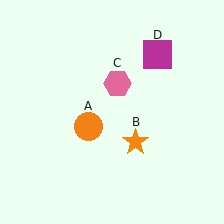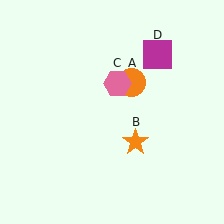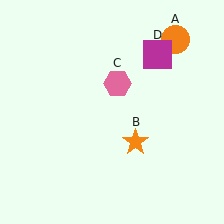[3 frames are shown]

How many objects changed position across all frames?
1 object changed position: orange circle (object A).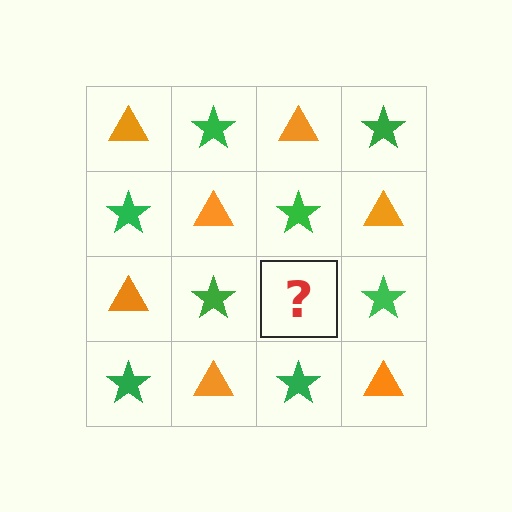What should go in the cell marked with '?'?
The missing cell should contain an orange triangle.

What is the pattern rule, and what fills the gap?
The rule is that it alternates orange triangle and green star in a checkerboard pattern. The gap should be filled with an orange triangle.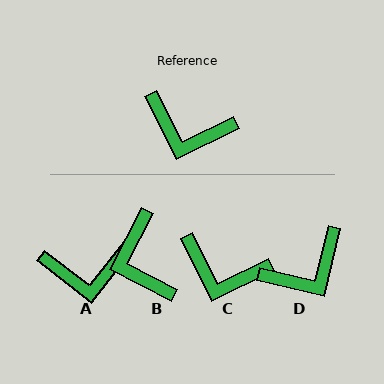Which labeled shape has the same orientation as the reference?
C.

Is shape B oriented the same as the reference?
No, it is off by about 54 degrees.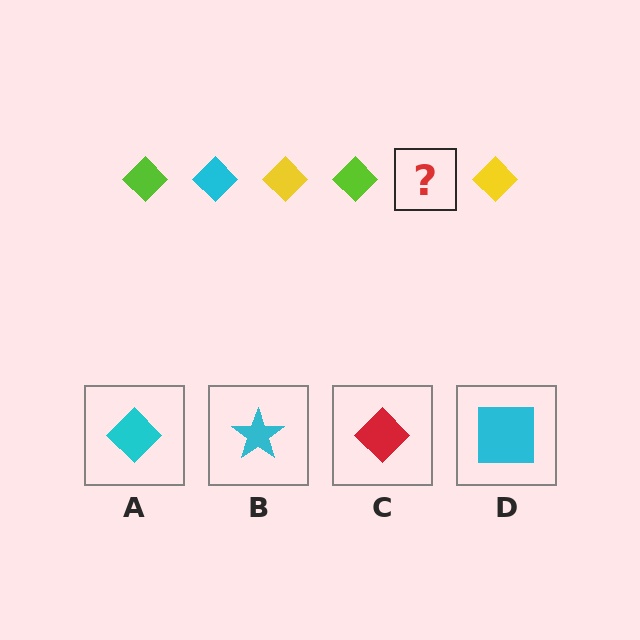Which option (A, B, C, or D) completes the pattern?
A.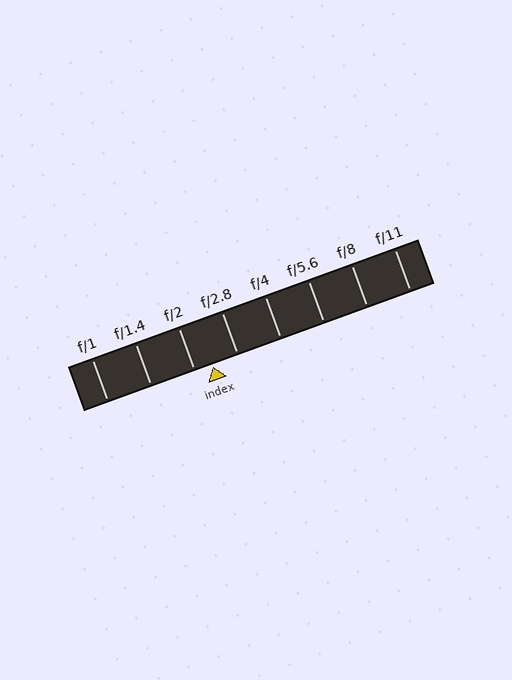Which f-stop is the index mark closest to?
The index mark is closest to f/2.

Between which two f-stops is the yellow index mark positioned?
The index mark is between f/2 and f/2.8.